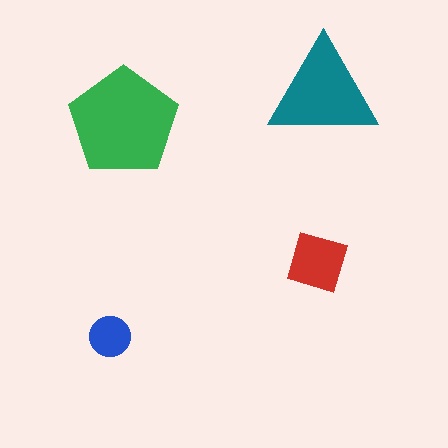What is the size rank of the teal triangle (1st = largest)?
2nd.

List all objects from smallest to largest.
The blue circle, the red diamond, the teal triangle, the green pentagon.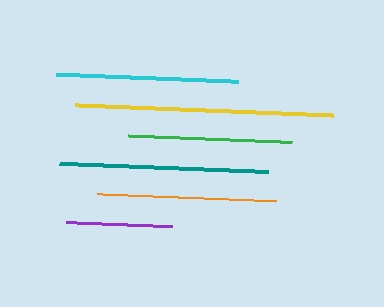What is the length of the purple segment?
The purple segment is approximately 106 pixels long.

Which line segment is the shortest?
The purple line is the shortest at approximately 106 pixels.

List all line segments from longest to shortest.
From longest to shortest: yellow, teal, cyan, orange, green, purple.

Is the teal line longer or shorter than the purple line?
The teal line is longer than the purple line.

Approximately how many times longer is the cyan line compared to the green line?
The cyan line is approximately 1.1 times the length of the green line.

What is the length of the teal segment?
The teal segment is approximately 209 pixels long.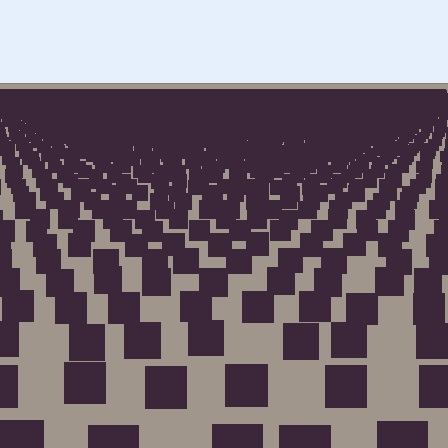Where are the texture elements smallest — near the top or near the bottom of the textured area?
Near the top.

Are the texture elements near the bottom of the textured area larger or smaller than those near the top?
Larger. Near the bottom, elements are closer to the viewer and appear at a bigger on-screen size.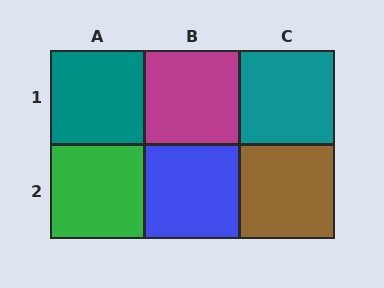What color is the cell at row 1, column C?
Teal.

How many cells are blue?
1 cell is blue.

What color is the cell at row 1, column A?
Teal.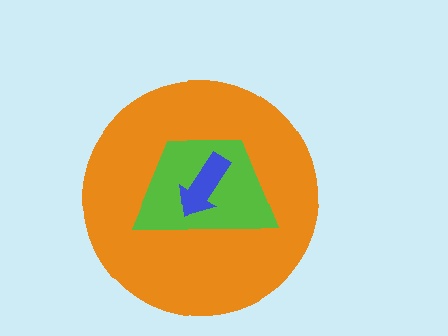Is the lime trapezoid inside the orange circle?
Yes.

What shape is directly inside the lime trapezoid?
The blue arrow.